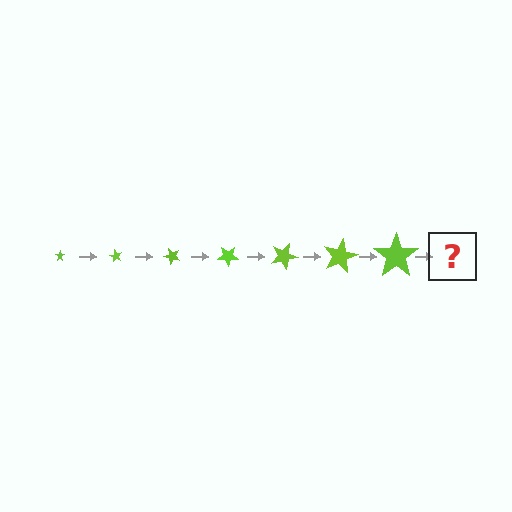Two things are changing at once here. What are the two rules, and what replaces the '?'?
The two rules are that the star grows larger each step and it rotates 60 degrees each step. The '?' should be a star, larger than the previous one and rotated 420 degrees from the start.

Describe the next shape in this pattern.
It should be a star, larger than the previous one and rotated 420 degrees from the start.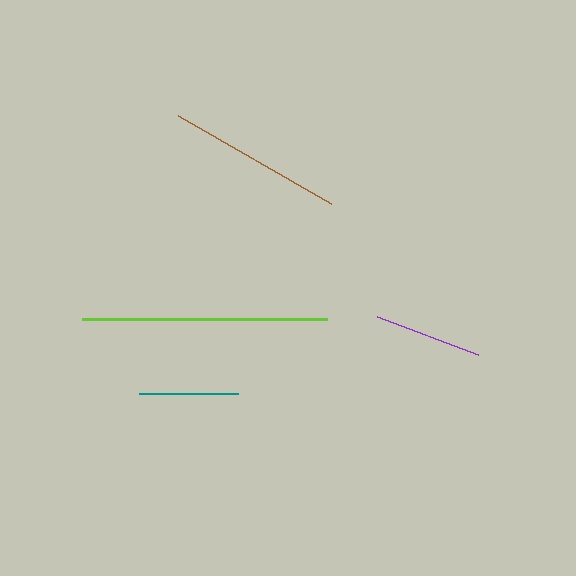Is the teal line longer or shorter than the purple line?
The purple line is longer than the teal line.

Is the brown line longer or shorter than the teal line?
The brown line is longer than the teal line.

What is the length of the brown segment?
The brown segment is approximately 176 pixels long.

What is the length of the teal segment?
The teal segment is approximately 99 pixels long.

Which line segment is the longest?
The lime line is the longest at approximately 246 pixels.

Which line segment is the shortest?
The teal line is the shortest at approximately 99 pixels.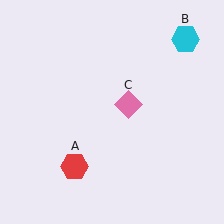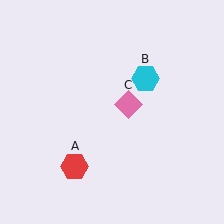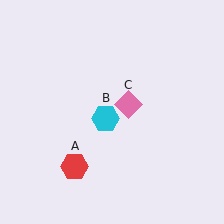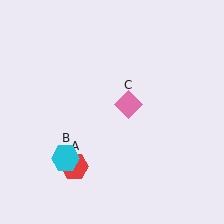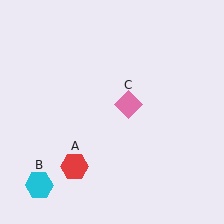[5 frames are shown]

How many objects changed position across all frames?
1 object changed position: cyan hexagon (object B).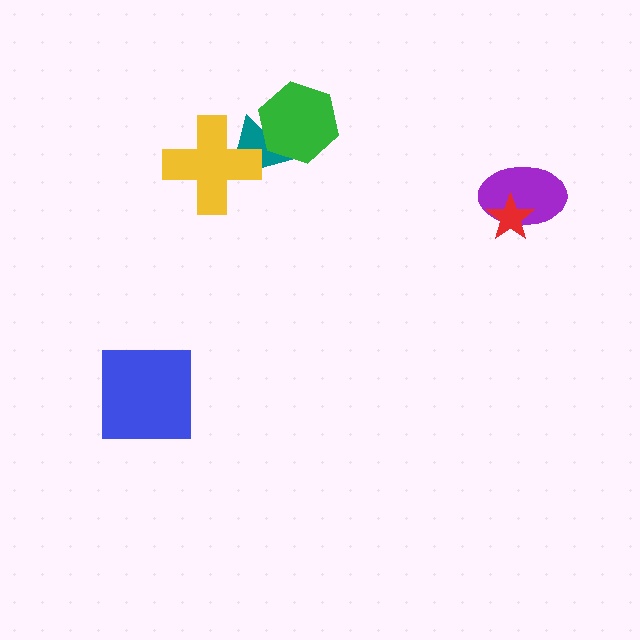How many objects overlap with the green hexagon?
1 object overlaps with the green hexagon.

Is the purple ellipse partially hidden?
Yes, it is partially covered by another shape.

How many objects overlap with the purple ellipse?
1 object overlaps with the purple ellipse.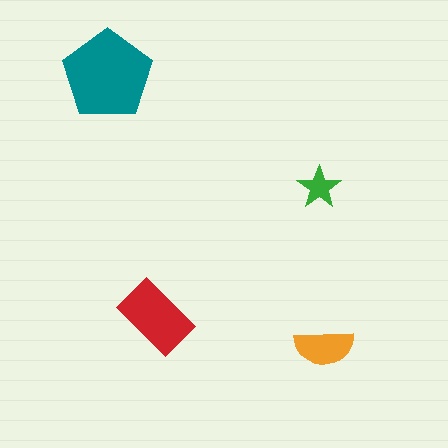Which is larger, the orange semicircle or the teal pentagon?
The teal pentagon.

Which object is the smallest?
The green star.